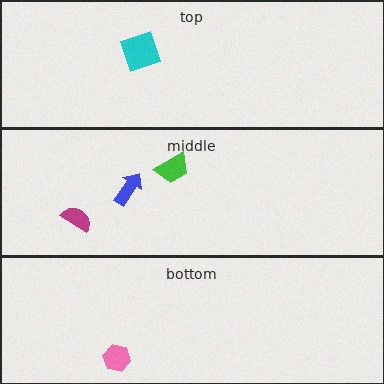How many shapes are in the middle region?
3.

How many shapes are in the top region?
1.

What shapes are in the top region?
The cyan diamond.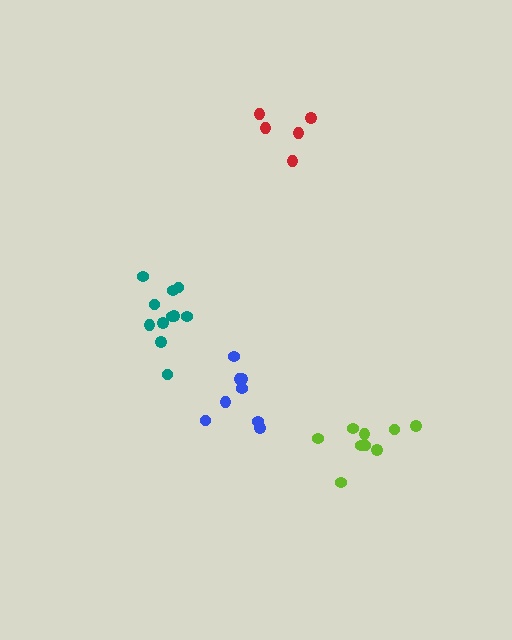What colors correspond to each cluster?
The clusters are colored: lime, red, blue, teal.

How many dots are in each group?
Group 1: 9 dots, Group 2: 5 dots, Group 3: 8 dots, Group 4: 11 dots (33 total).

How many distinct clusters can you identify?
There are 4 distinct clusters.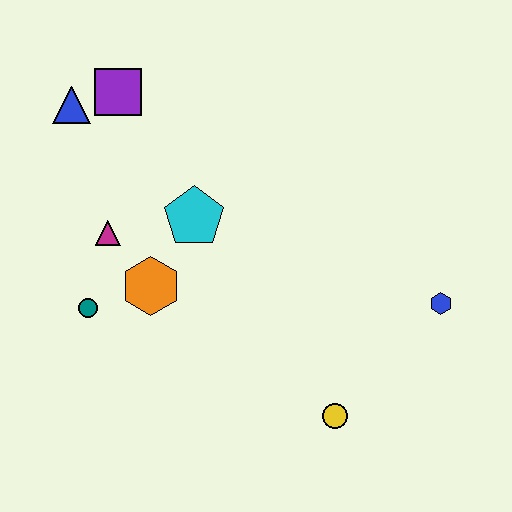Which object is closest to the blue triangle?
The purple square is closest to the blue triangle.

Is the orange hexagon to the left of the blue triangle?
No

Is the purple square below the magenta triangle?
No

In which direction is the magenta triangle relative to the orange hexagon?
The magenta triangle is above the orange hexagon.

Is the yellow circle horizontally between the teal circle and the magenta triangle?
No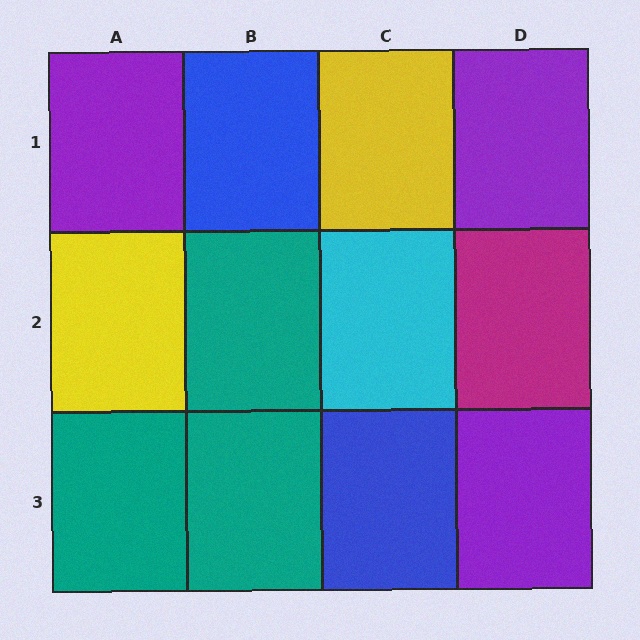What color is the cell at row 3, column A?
Teal.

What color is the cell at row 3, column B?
Teal.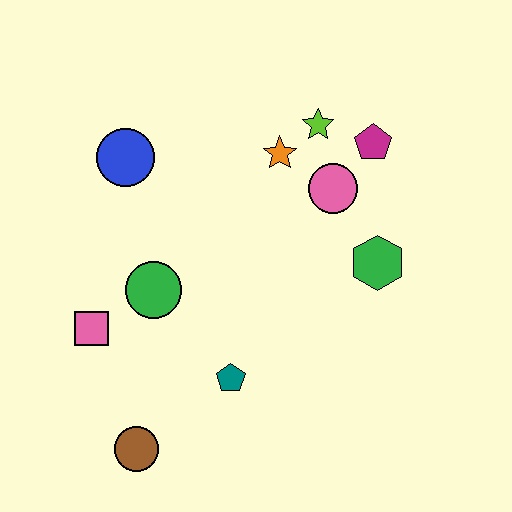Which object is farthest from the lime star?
The brown circle is farthest from the lime star.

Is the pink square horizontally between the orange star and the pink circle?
No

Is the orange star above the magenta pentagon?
No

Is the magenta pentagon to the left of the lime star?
No